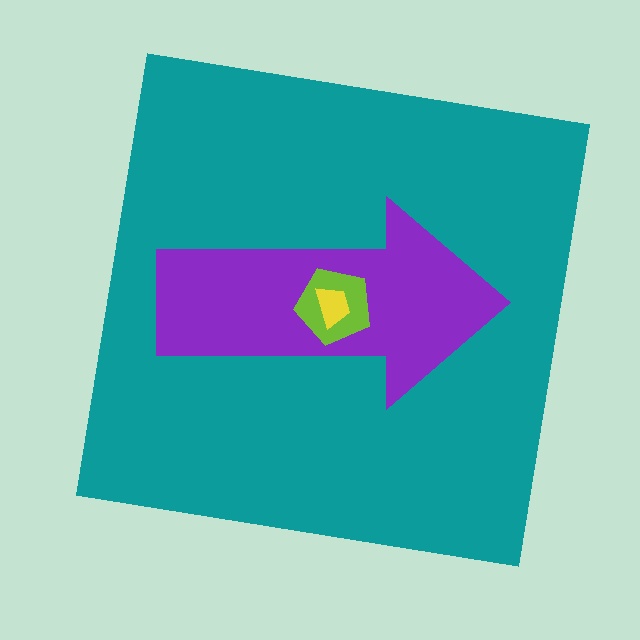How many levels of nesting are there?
4.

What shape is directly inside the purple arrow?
The lime pentagon.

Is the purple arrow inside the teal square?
Yes.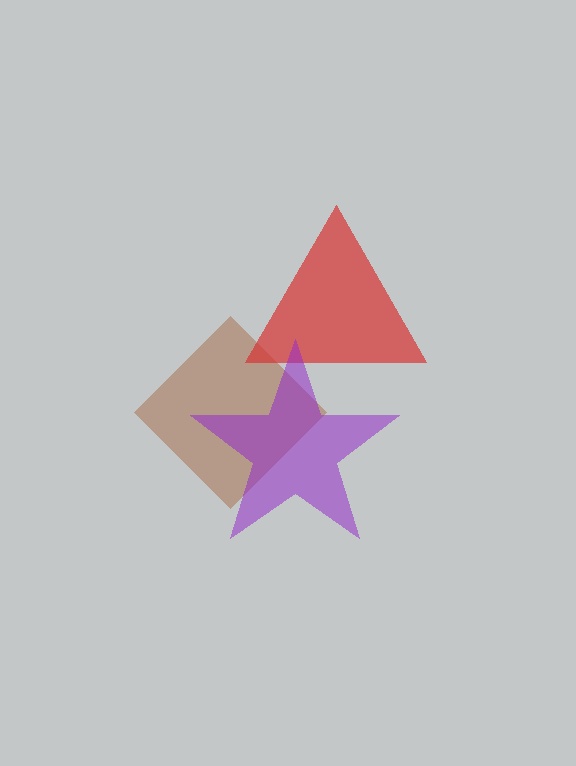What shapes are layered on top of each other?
The layered shapes are: a brown diamond, a red triangle, a purple star.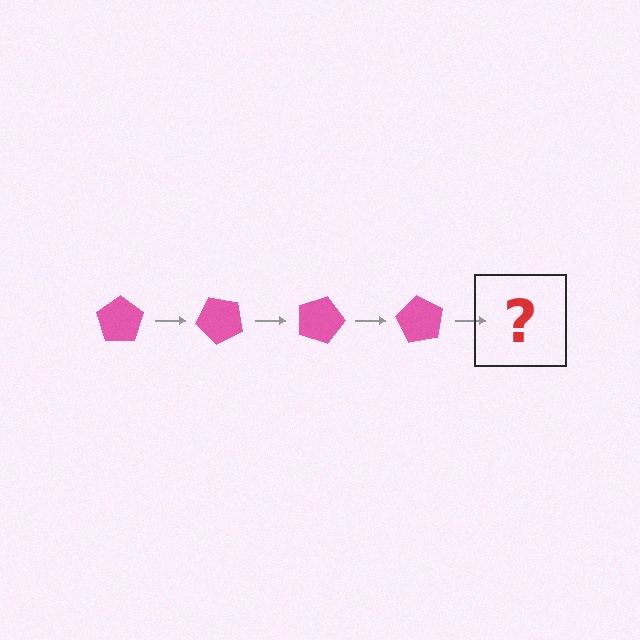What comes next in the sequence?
The next element should be a pink pentagon rotated 180 degrees.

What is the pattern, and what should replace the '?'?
The pattern is that the pentagon rotates 45 degrees each step. The '?' should be a pink pentagon rotated 180 degrees.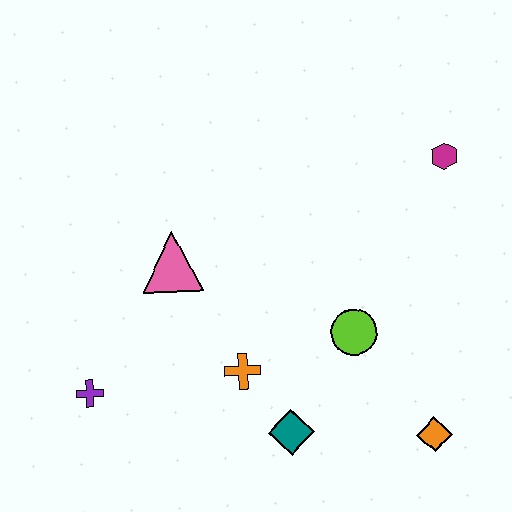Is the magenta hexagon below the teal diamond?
No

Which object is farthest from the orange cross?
The magenta hexagon is farthest from the orange cross.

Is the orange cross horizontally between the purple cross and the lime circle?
Yes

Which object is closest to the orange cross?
The teal diamond is closest to the orange cross.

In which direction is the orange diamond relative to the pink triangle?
The orange diamond is to the right of the pink triangle.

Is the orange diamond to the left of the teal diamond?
No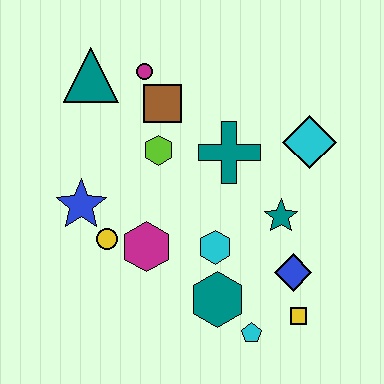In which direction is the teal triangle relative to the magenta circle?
The teal triangle is to the left of the magenta circle.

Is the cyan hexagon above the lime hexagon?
No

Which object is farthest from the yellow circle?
The cyan diamond is farthest from the yellow circle.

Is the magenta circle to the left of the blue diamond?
Yes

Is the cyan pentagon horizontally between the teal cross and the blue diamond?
Yes